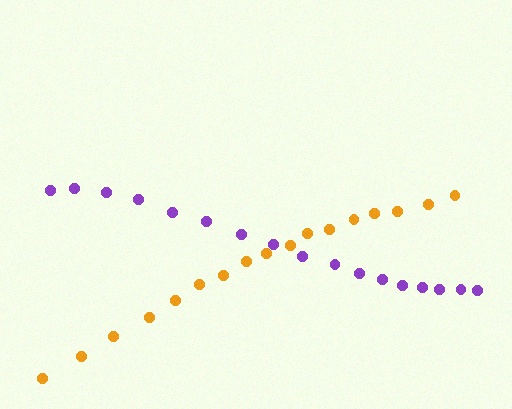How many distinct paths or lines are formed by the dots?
There are 2 distinct paths.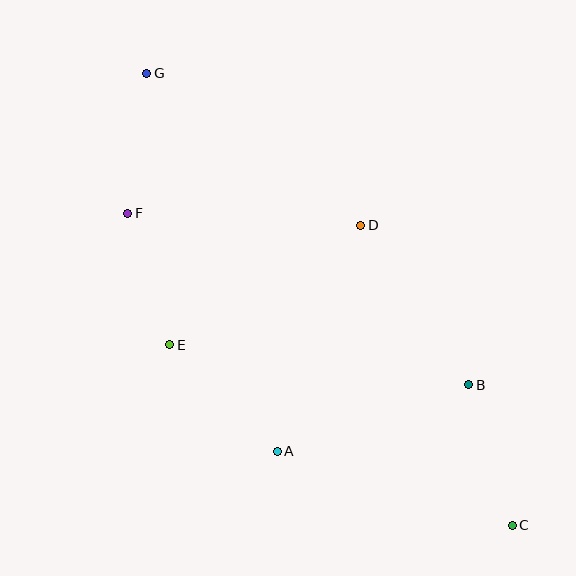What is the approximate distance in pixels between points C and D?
The distance between C and D is approximately 337 pixels.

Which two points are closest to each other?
Points E and F are closest to each other.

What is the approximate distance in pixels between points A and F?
The distance between A and F is approximately 281 pixels.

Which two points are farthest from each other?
Points C and G are farthest from each other.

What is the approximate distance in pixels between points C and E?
The distance between C and E is approximately 387 pixels.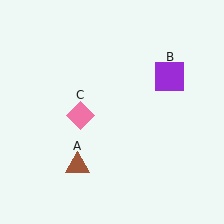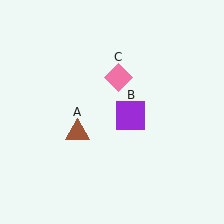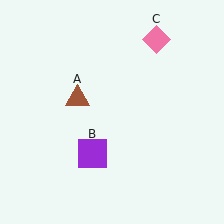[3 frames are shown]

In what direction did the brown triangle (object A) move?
The brown triangle (object A) moved up.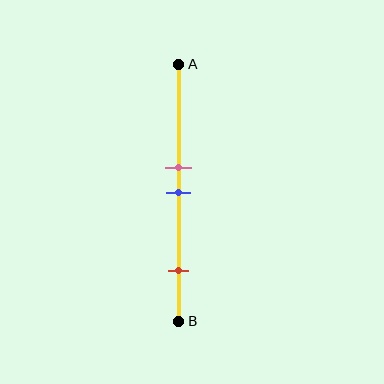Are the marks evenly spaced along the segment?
No, the marks are not evenly spaced.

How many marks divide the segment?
There are 3 marks dividing the segment.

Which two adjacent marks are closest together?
The pink and blue marks are the closest adjacent pair.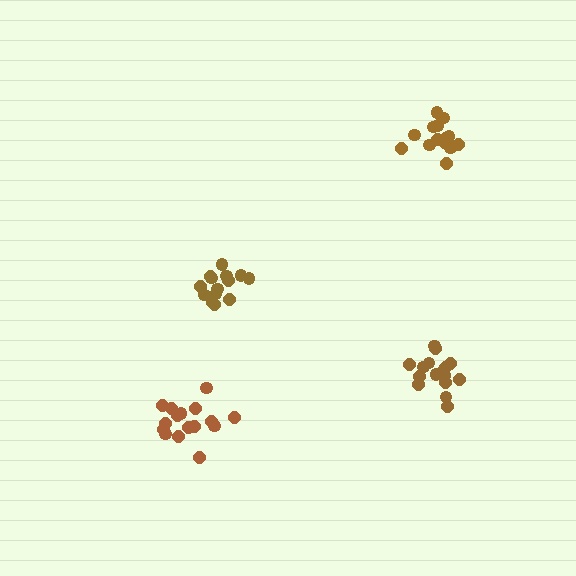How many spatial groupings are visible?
There are 4 spatial groupings.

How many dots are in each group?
Group 1: 16 dots, Group 2: 15 dots, Group 3: 14 dots, Group 4: 16 dots (61 total).